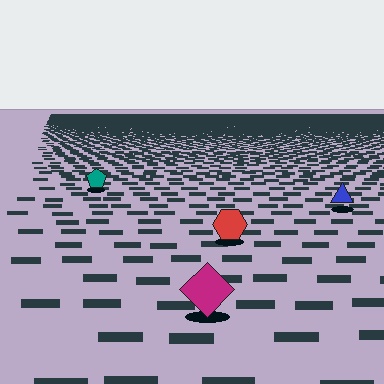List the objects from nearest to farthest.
From nearest to farthest: the magenta diamond, the red hexagon, the blue triangle, the teal pentagon.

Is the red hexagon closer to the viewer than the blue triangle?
Yes. The red hexagon is closer — you can tell from the texture gradient: the ground texture is coarser near it.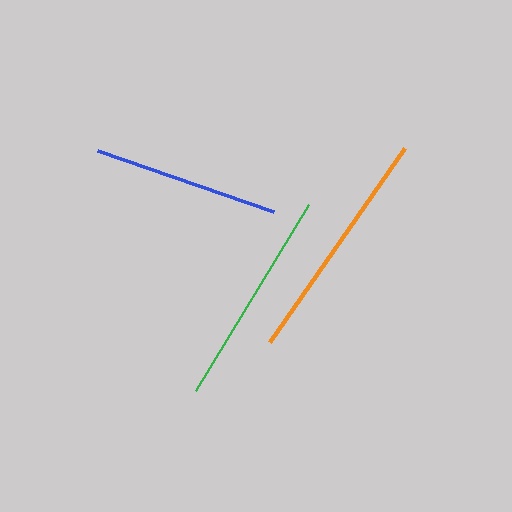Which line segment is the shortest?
The blue line is the shortest at approximately 186 pixels.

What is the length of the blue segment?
The blue segment is approximately 186 pixels long.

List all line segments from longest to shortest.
From longest to shortest: orange, green, blue.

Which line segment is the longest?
The orange line is the longest at approximately 236 pixels.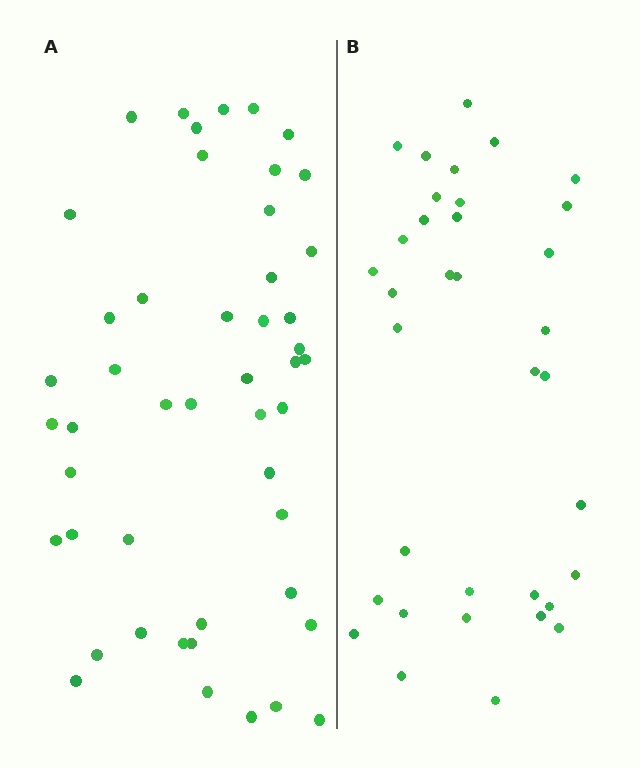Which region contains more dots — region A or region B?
Region A (the left region) has more dots.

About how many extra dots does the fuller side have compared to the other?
Region A has approximately 15 more dots than region B.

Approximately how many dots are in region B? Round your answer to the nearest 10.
About 40 dots. (The exact count is 35, which rounds to 40.)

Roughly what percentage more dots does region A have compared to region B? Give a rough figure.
About 35% more.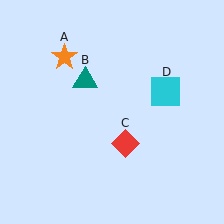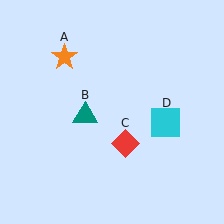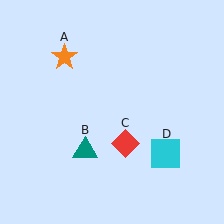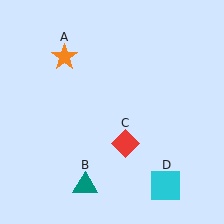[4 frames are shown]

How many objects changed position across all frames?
2 objects changed position: teal triangle (object B), cyan square (object D).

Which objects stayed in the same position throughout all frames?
Orange star (object A) and red diamond (object C) remained stationary.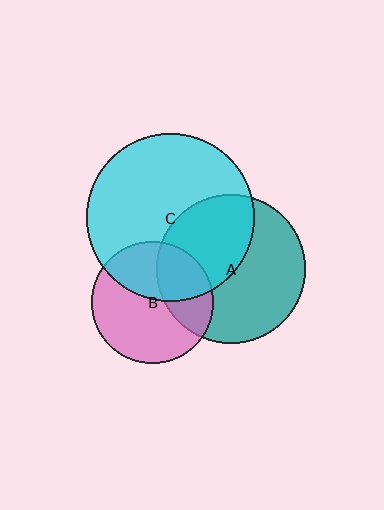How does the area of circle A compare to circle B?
Approximately 1.5 times.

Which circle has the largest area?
Circle C (cyan).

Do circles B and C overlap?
Yes.